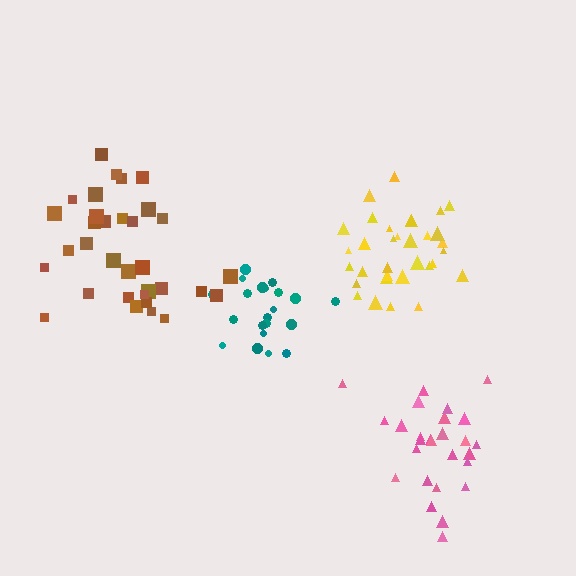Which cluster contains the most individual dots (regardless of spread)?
Yellow (33).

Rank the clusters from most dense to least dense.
yellow, brown, teal, pink.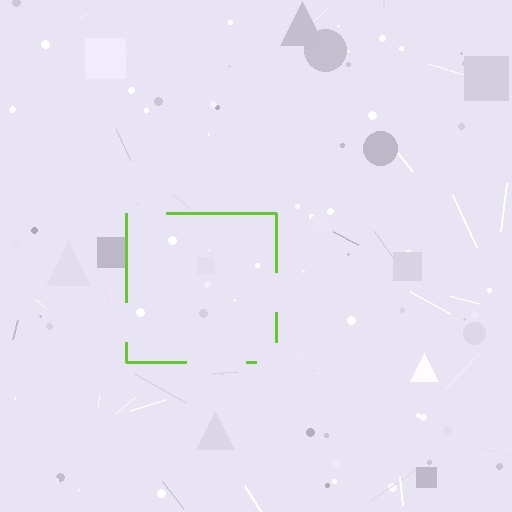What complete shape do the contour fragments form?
The contour fragments form a square.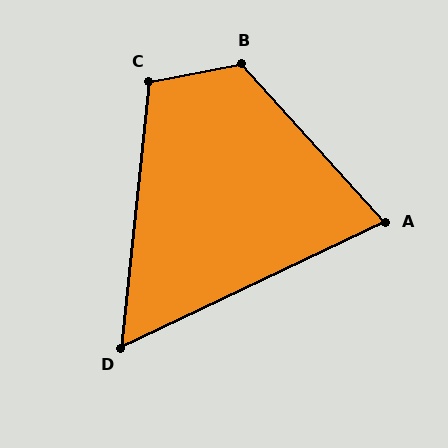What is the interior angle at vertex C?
Approximately 107 degrees (obtuse).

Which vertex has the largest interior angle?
B, at approximately 121 degrees.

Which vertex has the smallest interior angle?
D, at approximately 59 degrees.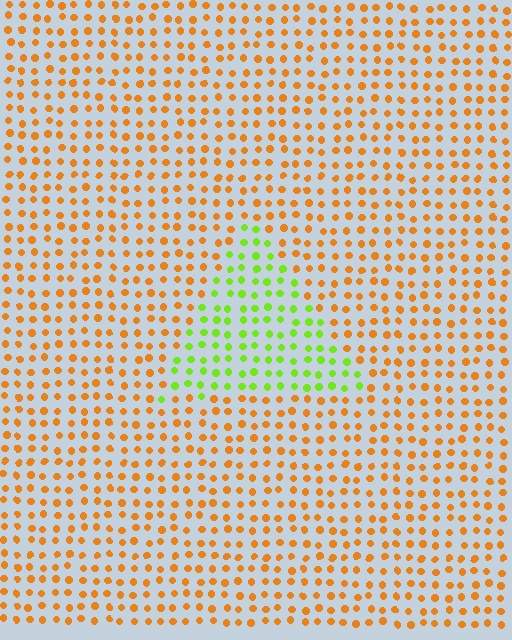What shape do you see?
I see a triangle.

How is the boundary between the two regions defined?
The boundary is defined purely by a slight shift in hue (about 65 degrees). Spacing, size, and orientation are identical on both sides.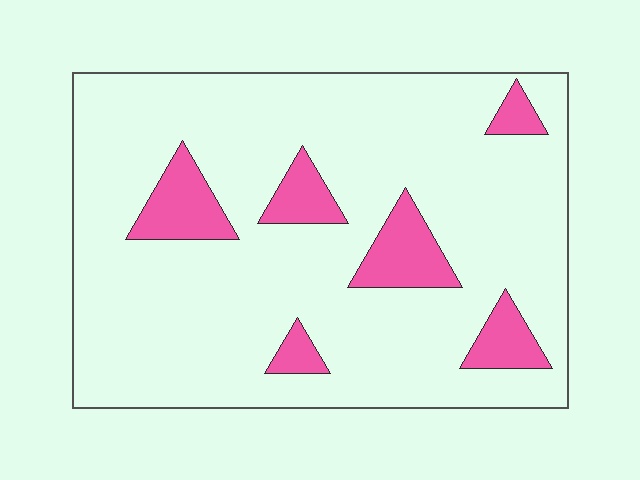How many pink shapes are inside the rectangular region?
6.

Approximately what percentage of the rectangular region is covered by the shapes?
Approximately 15%.